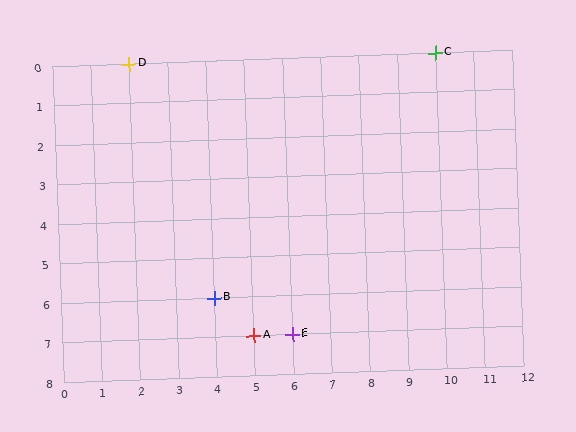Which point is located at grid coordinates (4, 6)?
Point B is at (4, 6).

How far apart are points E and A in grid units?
Points E and A are 1 column apart.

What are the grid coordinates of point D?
Point D is at grid coordinates (2, 0).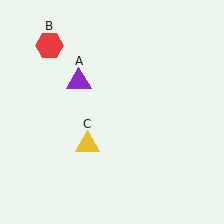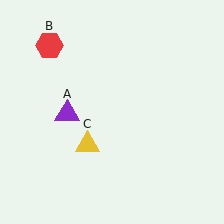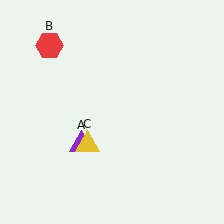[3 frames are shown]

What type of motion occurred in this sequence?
The purple triangle (object A) rotated counterclockwise around the center of the scene.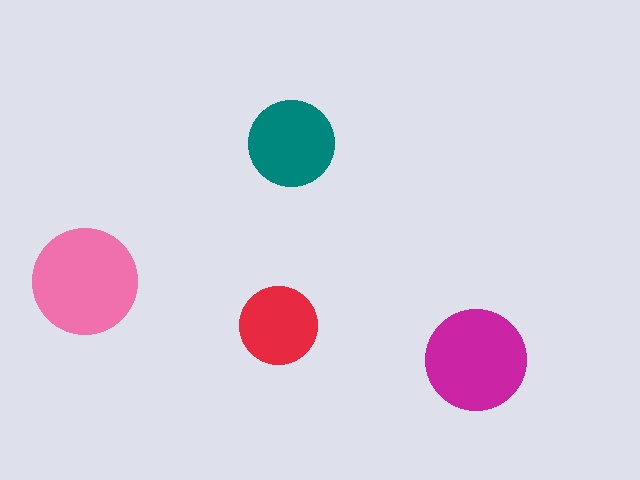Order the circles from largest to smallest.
the pink one, the magenta one, the teal one, the red one.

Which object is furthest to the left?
The pink circle is leftmost.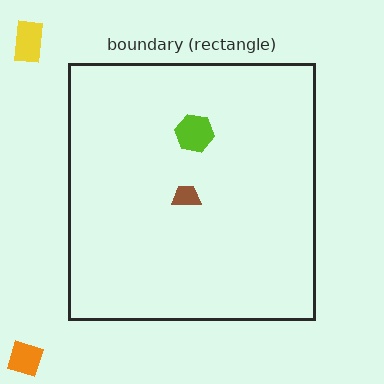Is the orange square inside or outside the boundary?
Outside.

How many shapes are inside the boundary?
2 inside, 2 outside.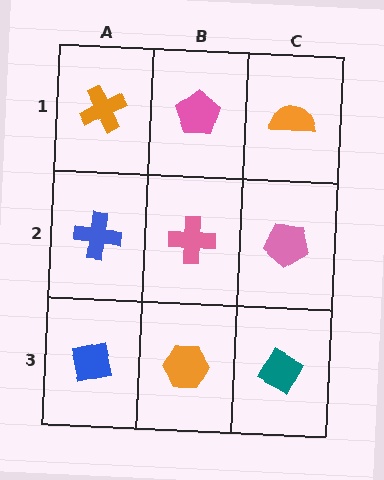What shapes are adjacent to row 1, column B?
A pink cross (row 2, column B), an orange cross (row 1, column A), an orange semicircle (row 1, column C).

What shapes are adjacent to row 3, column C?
A pink pentagon (row 2, column C), an orange hexagon (row 3, column B).